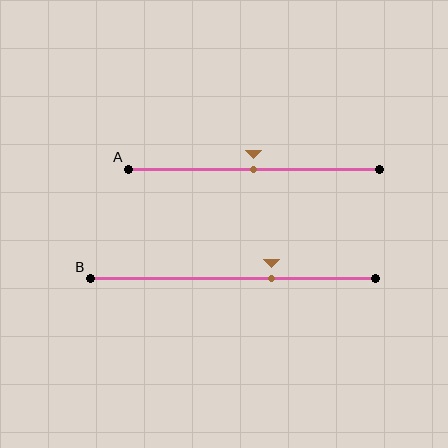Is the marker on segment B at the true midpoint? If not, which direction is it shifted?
No, the marker on segment B is shifted to the right by about 14% of the segment length.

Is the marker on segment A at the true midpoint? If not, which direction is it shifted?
Yes, the marker on segment A is at the true midpoint.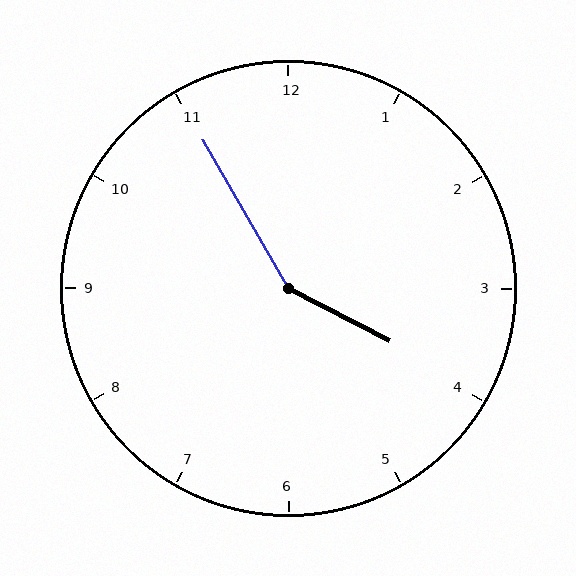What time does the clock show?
3:55.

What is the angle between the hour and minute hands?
Approximately 148 degrees.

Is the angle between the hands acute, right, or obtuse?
It is obtuse.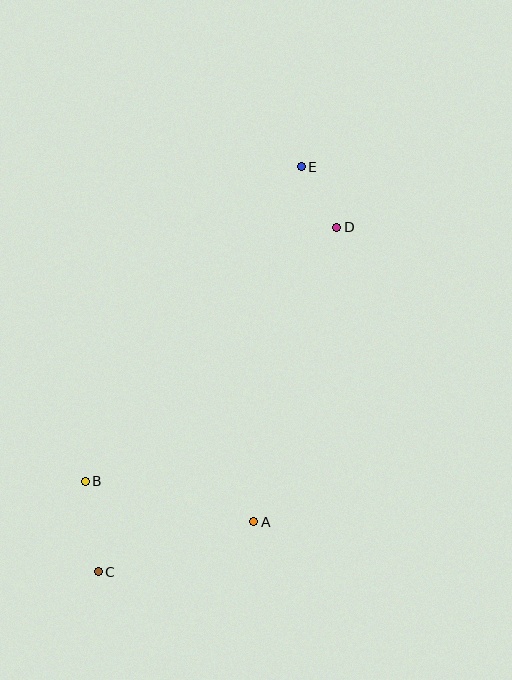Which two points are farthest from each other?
Points C and E are farthest from each other.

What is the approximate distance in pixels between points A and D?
The distance between A and D is approximately 306 pixels.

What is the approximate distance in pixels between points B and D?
The distance between B and D is approximately 357 pixels.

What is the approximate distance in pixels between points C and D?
The distance between C and D is approximately 419 pixels.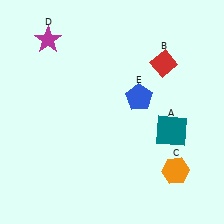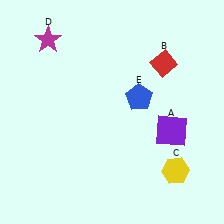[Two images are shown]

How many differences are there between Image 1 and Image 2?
There are 2 differences between the two images.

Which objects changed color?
A changed from teal to purple. C changed from orange to yellow.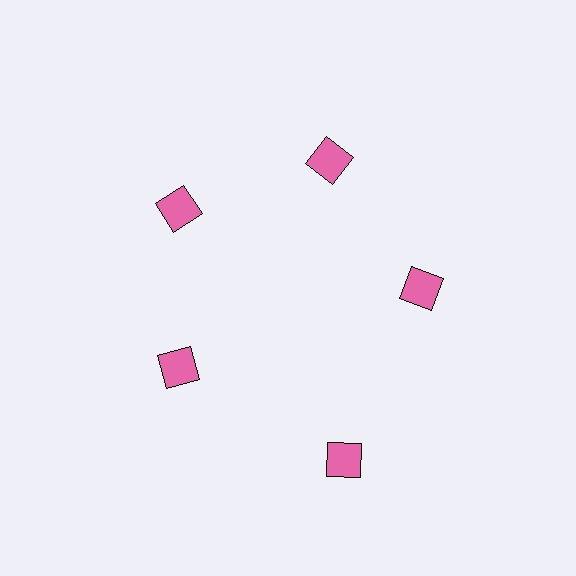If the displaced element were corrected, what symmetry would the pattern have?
It would have 5-fold rotational symmetry — the pattern would map onto itself every 72 degrees.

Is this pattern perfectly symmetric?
No. The 5 pink squares are arranged in a ring, but one element near the 5 o'clock position is pushed outward from the center, breaking the 5-fold rotational symmetry.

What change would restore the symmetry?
The symmetry would be restored by moving it inward, back onto the ring so that all 5 squares sit at equal angles and equal distance from the center.